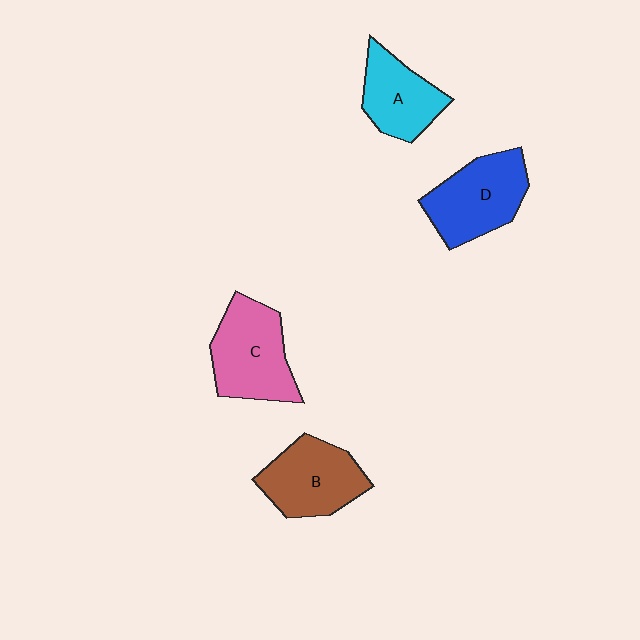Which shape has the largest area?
Shape C (pink).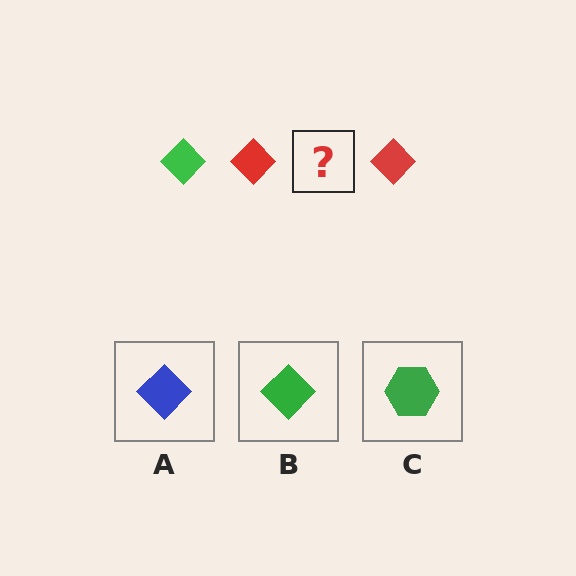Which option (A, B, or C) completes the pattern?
B.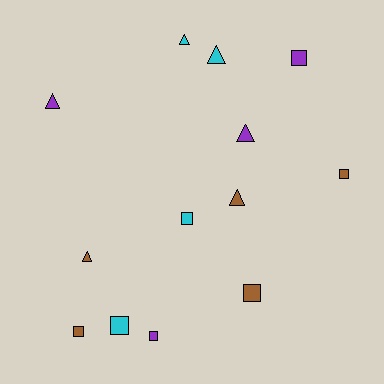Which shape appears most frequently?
Square, with 7 objects.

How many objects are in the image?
There are 13 objects.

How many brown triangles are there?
There are 2 brown triangles.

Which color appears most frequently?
Brown, with 5 objects.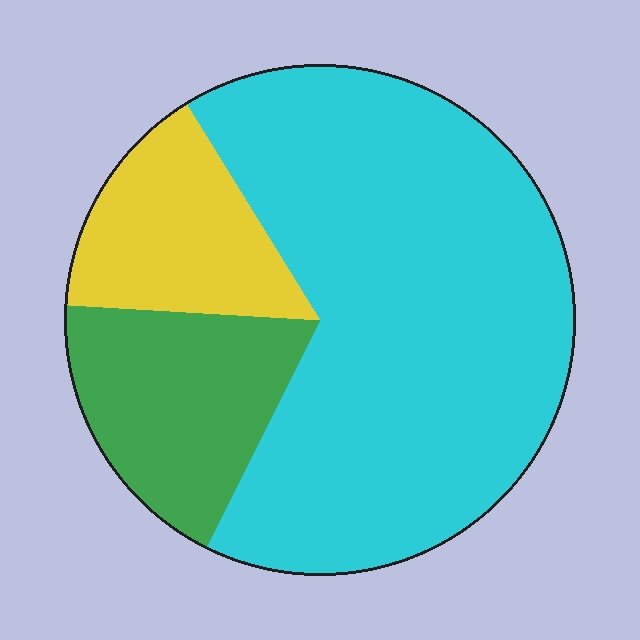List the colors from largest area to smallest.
From largest to smallest: cyan, green, yellow.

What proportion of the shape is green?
Green covers around 20% of the shape.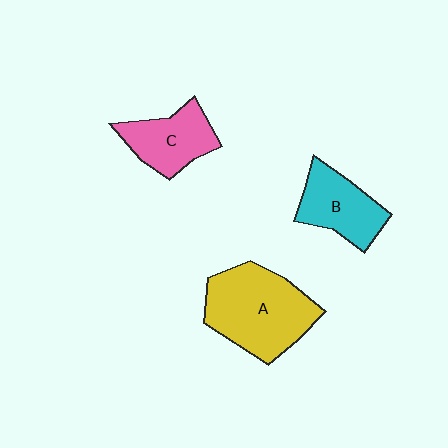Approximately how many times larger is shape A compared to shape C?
Approximately 1.7 times.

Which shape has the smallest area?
Shape C (pink).